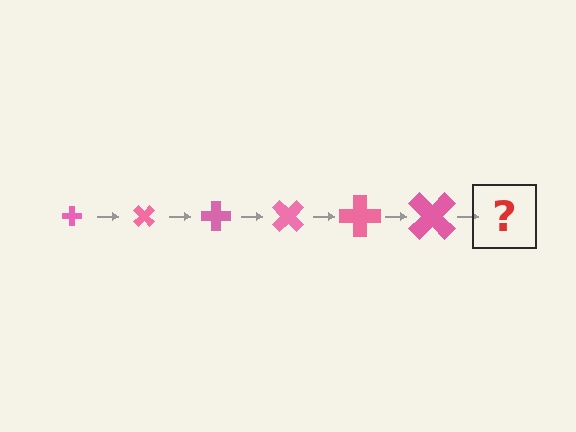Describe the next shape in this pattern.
It should be a cross, larger than the previous one and rotated 270 degrees from the start.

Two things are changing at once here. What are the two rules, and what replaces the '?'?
The two rules are that the cross grows larger each step and it rotates 45 degrees each step. The '?' should be a cross, larger than the previous one and rotated 270 degrees from the start.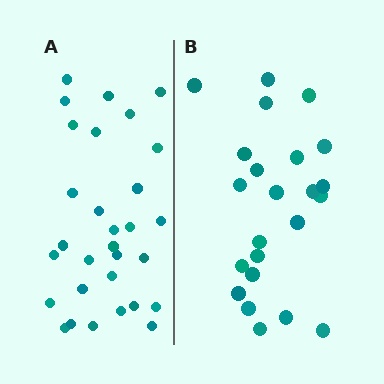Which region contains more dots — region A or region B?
Region A (the left region) has more dots.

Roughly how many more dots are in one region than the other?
Region A has roughly 8 or so more dots than region B.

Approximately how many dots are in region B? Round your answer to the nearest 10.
About 20 dots. (The exact count is 23, which rounds to 20.)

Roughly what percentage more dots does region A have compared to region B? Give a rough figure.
About 30% more.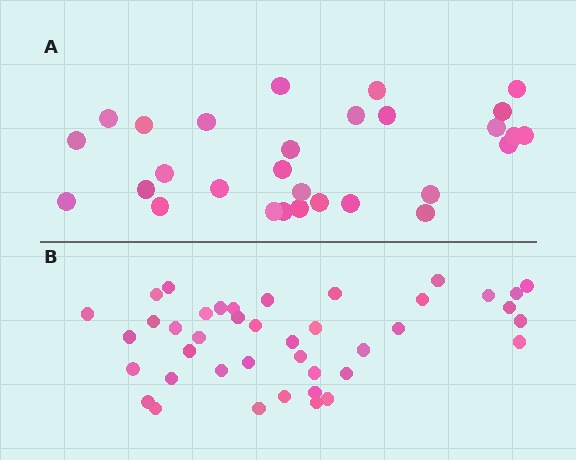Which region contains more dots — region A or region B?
Region B (the bottom region) has more dots.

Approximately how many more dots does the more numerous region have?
Region B has roughly 12 or so more dots than region A.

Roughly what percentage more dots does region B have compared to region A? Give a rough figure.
About 40% more.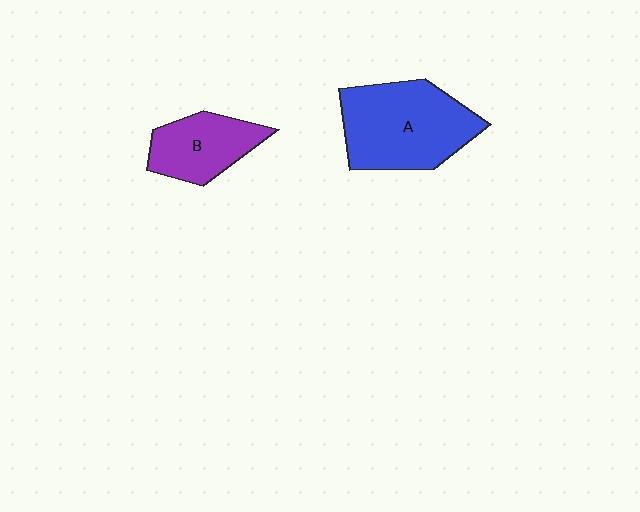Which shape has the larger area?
Shape A (blue).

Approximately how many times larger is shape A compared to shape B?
Approximately 1.7 times.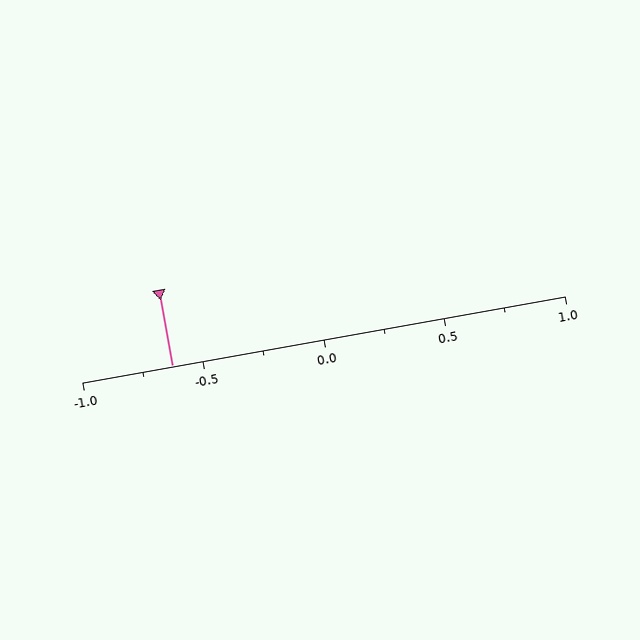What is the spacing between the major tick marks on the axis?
The major ticks are spaced 0.5 apart.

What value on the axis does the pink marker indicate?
The marker indicates approximately -0.62.